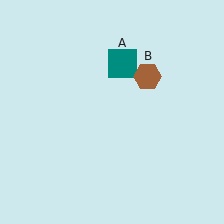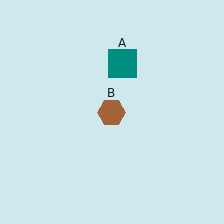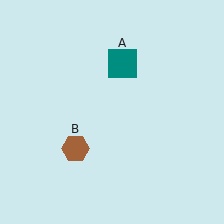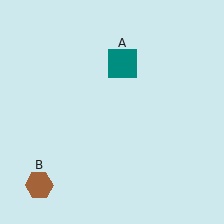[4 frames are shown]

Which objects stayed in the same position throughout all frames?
Teal square (object A) remained stationary.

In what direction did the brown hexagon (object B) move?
The brown hexagon (object B) moved down and to the left.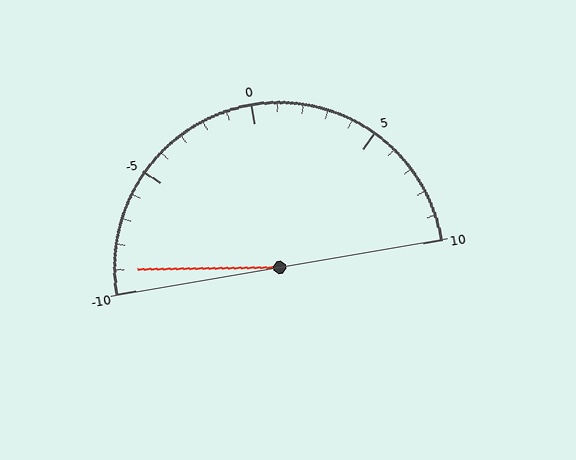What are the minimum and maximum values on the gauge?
The gauge ranges from -10 to 10.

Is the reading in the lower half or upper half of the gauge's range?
The reading is in the lower half of the range (-10 to 10).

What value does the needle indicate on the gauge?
The needle indicates approximately -9.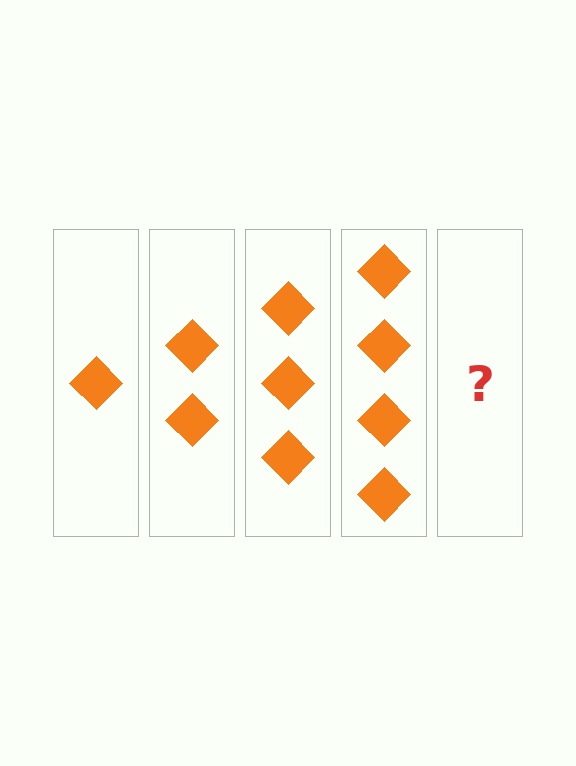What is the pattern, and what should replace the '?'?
The pattern is that each step adds one more diamond. The '?' should be 5 diamonds.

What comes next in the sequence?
The next element should be 5 diamonds.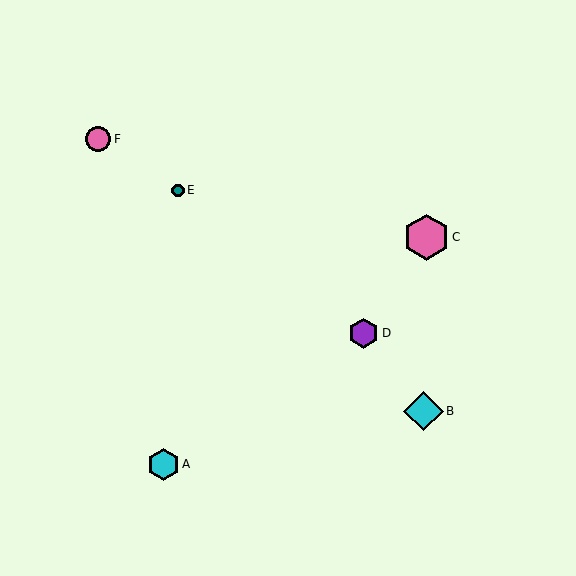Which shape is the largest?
The pink hexagon (labeled C) is the largest.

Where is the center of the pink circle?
The center of the pink circle is at (98, 139).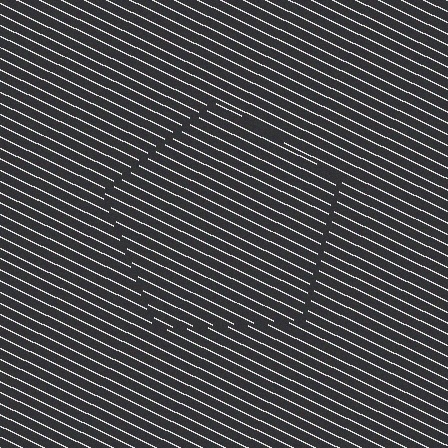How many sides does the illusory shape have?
5 sides — the line-ends trace a pentagon.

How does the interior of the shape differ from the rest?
The interior of the shape contains the same grating, shifted by half a period — the contour is defined by the phase discontinuity where line-ends from the inner and outer gratings abut.